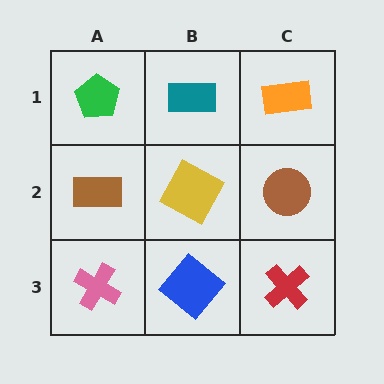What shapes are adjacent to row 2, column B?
A teal rectangle (row 1, column B), a blue diamond (row 3, column B), a brown rectangle (row 2, column A), a brown circle (row 2, column C).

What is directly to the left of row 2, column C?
A yellow square.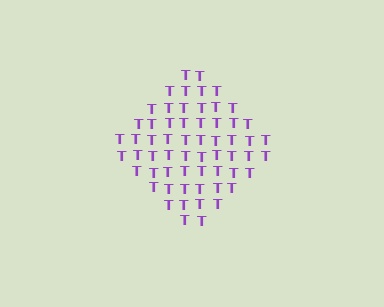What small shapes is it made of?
It is made of small letter T's.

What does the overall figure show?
The overall figure shows a diamond.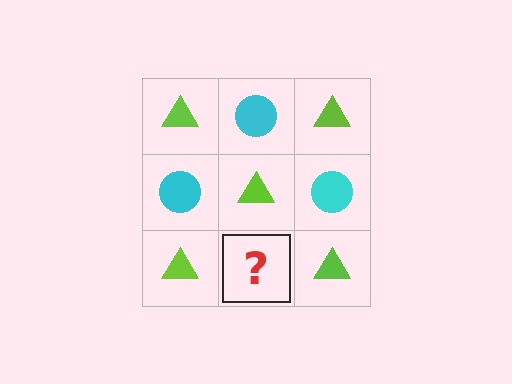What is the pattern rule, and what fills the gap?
The rule is that it alternates lime triangle and cyan circle in a checkerboard pattern. The gap should be filled with a cyan circle.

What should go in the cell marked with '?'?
The missing cell should contain a cyan circle.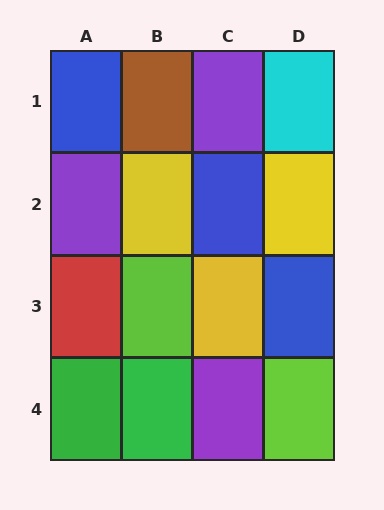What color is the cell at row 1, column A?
Blue.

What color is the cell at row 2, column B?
Yellow.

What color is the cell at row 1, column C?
Purple.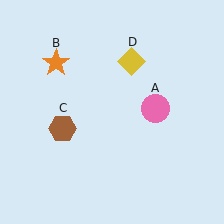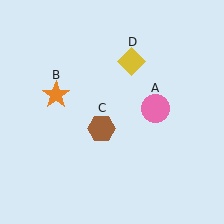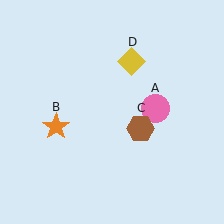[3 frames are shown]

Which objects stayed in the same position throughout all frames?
Pink circle (object A) and yellow diamond (object D) remained stationary.